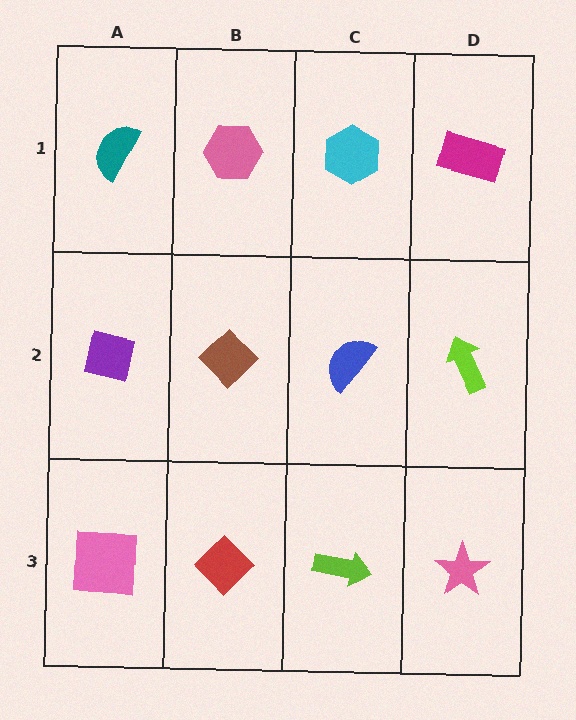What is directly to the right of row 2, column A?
A brown diamond.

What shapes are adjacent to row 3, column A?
A purple square (row 2, column A), a red diamond (row 3, column B).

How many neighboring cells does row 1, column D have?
2.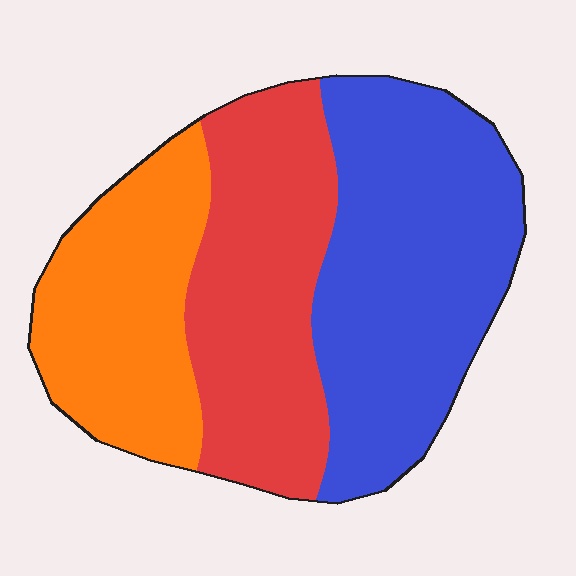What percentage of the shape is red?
Red covers around 30% of the shape.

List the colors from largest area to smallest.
From largest to smallest: blue, red, orange.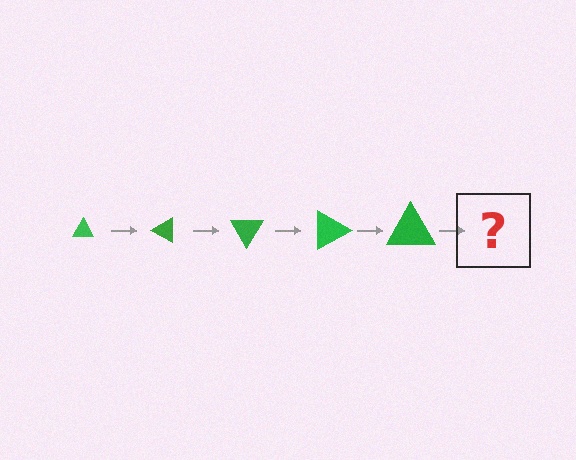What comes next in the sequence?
The next element should be a triangle, larger than the previous one and rotated 150 degrees from the start.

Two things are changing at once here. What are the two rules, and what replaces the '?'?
The two rules are that the triangle grows larger each step and it rotates 30 degrees each step. The '?' should be a triangle, larger than the previous one and rotated 150 degrees from the start.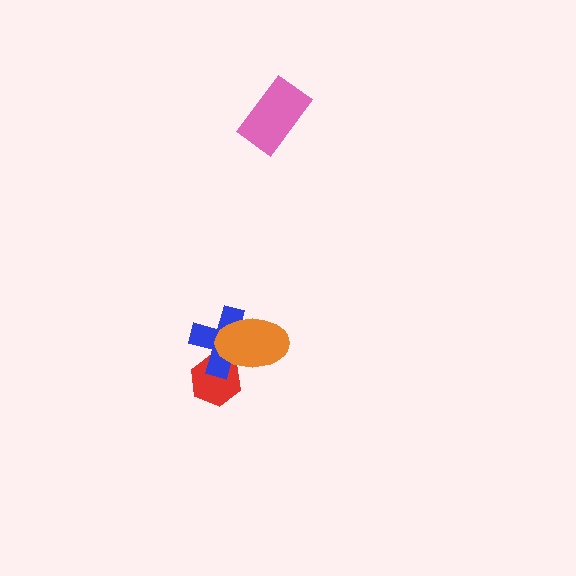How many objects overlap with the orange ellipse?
2 objects overlap with the orange ellipse.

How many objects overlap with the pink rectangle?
0 objects overlap with the pink rectangle.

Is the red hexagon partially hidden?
Yes, it is partially covered by another shape.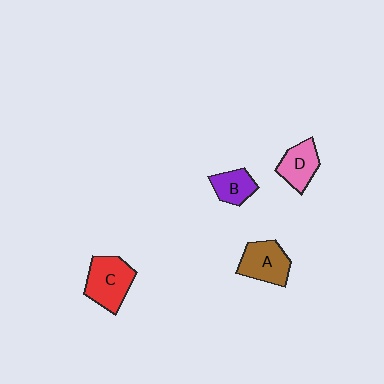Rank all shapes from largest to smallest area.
From largest to smallest: C (red), A (brown), D (pink), B (purple).